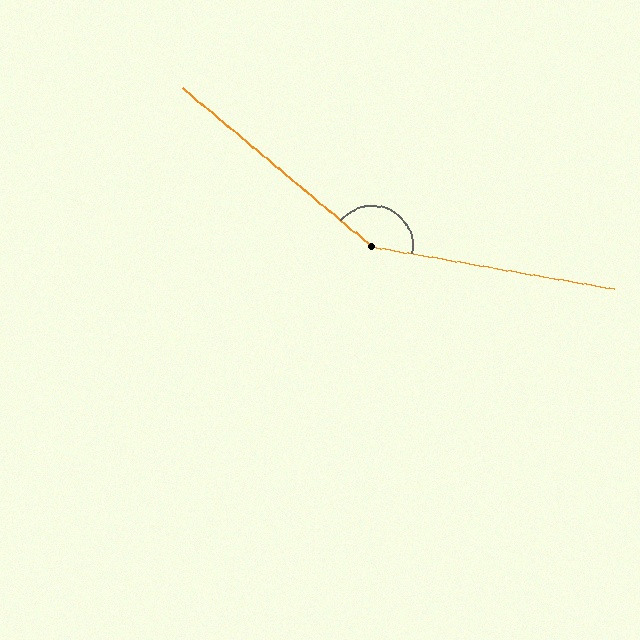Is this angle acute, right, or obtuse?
It is obtuse.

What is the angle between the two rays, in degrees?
Approximately 150 degrees.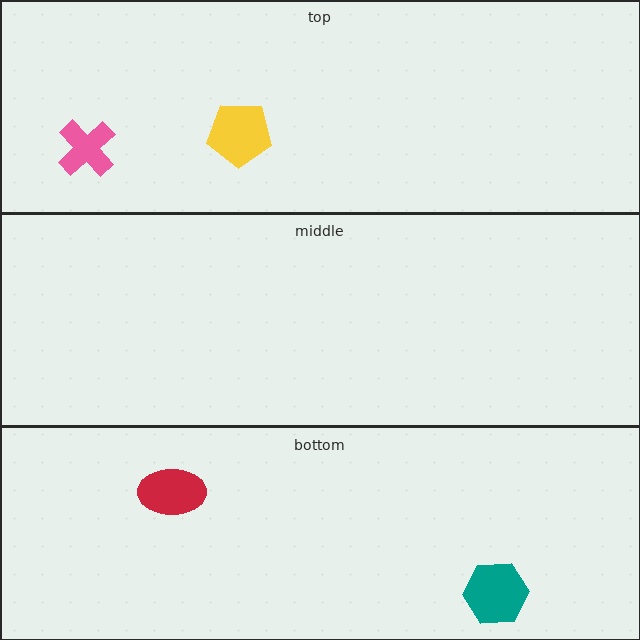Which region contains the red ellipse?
The bottom region.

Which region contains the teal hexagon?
The bottom region.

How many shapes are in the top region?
2.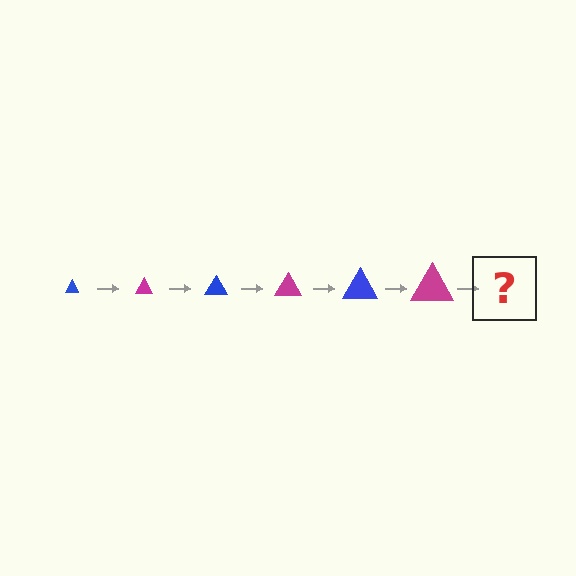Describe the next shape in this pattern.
It should be a blue triangle, larger than the previous one.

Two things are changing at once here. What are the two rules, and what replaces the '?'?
The two rules are that the triangle grows larger each step and the color cycles through blue and magenta. The '?' should be a blue triangle, larger than the previous one.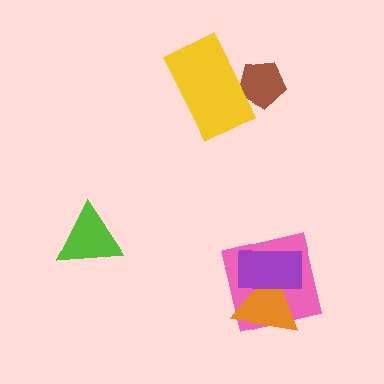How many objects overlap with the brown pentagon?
1 object overlaps with the brown pentagon.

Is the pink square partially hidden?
Yes, it is partially covered by another shape.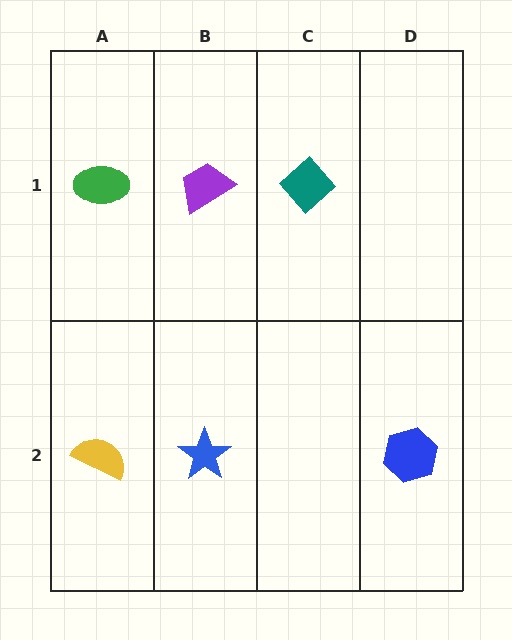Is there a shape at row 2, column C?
No, that cell is empty.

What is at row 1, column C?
A teal diamond.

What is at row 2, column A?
A yellow semicircle.